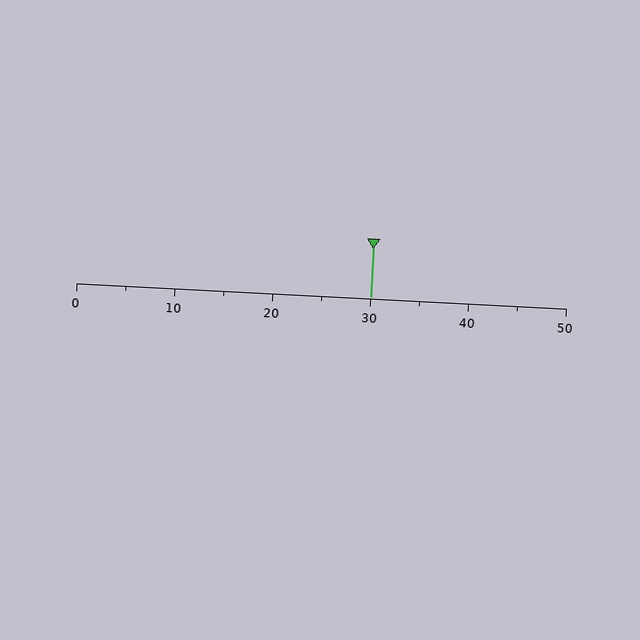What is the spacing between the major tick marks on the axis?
The major ticks are spaced 10 apart.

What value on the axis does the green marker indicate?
The marker indicates approximately 30.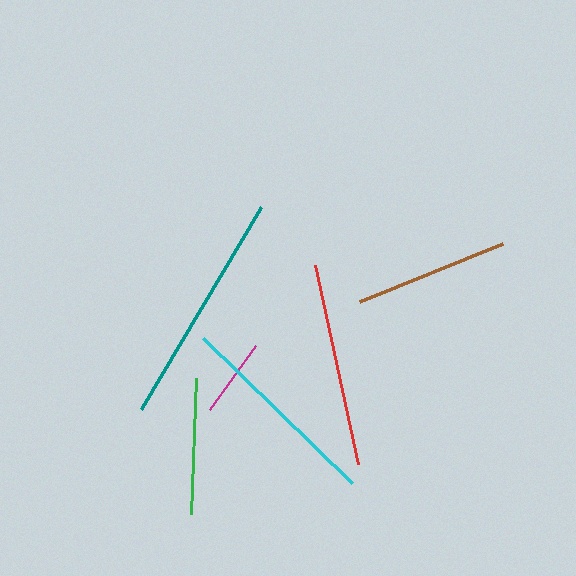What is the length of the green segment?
The green segment is approximately 136 pixels long.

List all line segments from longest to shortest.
From longest to shortest: teal, cyan, red, brown, green, magenta.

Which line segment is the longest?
The teal line is the longest at approximately 235 pixels.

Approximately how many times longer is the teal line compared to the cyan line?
The teal line is approximately 1.1 times the length of the cyan line.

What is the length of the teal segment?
The teal segment is approximately 235 pixels long.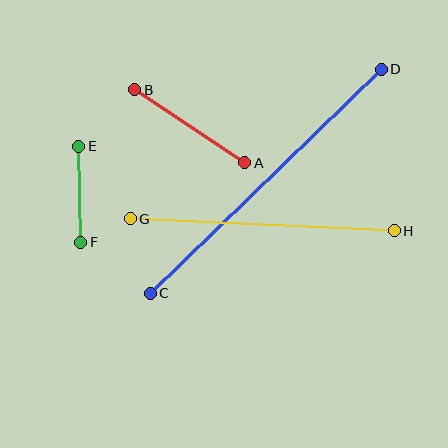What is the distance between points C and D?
The distance is approximately 322 pixels.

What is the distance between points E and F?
The distance is approximately 96 pixels.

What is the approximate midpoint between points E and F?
The midpoint is at approximately (80, 194) pixels.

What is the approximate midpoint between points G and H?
The midpoint is at approximately (262, 225) pixels.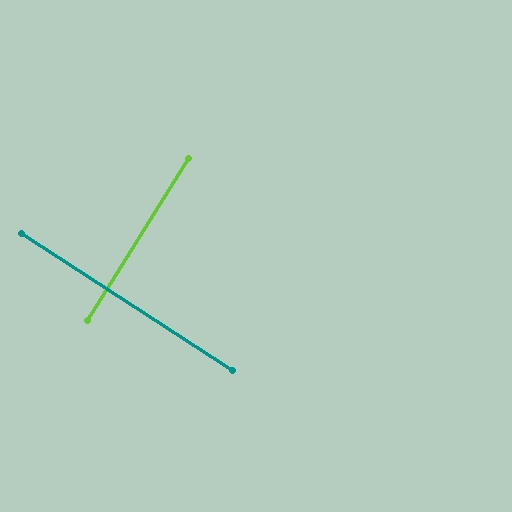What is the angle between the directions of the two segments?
Approximately 89 degrees.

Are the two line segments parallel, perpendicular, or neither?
Perpendicular — they meet at approximately 89°.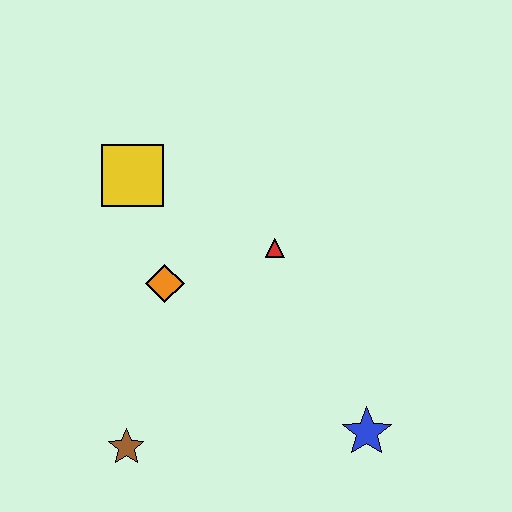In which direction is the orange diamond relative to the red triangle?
The orange diamond is to the left of the red triangle.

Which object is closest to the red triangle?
The orange diamond is closest to the red triangle.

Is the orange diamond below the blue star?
No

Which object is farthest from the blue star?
The yellow square is farthest from the blue star.